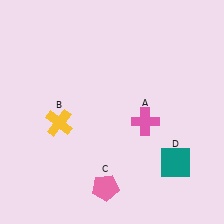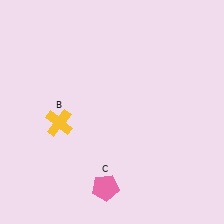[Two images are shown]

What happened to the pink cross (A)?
The pink cross (A) was removed in Image 2. It was in the bottom-right area of Image 1.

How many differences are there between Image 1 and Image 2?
There are 2 differences between the two images.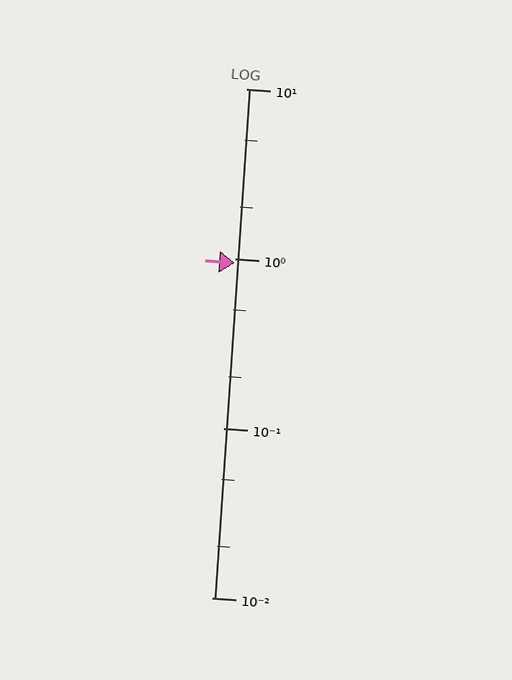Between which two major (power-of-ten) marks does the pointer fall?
The pointer is between 0.1 and 1.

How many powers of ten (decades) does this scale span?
The scale spans 3 decades, from 0.01 to 10.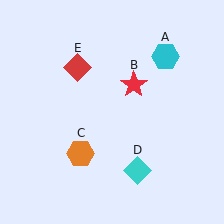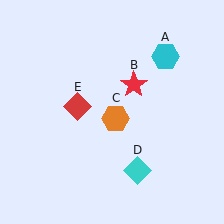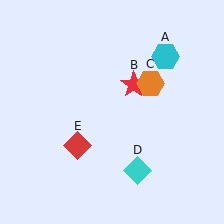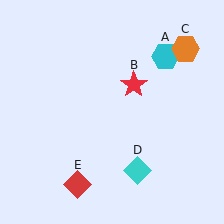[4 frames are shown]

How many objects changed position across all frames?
2 objects changed position: orange hexagon (object C), red diamond (object E).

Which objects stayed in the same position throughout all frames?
Cyan hexagon (object A) and red star (object B) and cyan diamond (object D) remained stationary.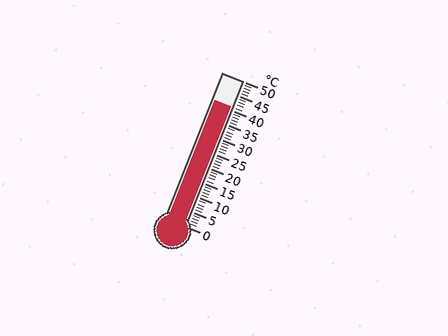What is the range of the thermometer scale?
The thermometer scale ranges from 0°C to 50°C.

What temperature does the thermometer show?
The thermometer shows approximately 41°C.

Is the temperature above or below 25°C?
The temperature is above 25°C.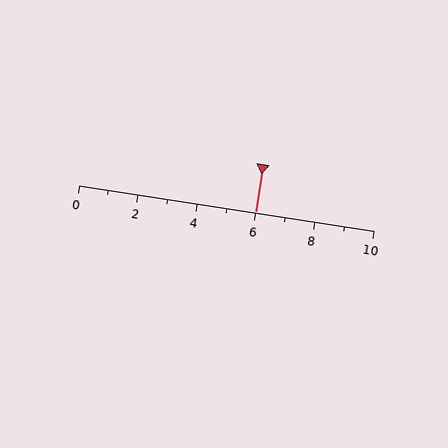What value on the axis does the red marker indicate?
The marker indicates approximately 6.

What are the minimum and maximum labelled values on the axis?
The axis runs from 0 to 10.